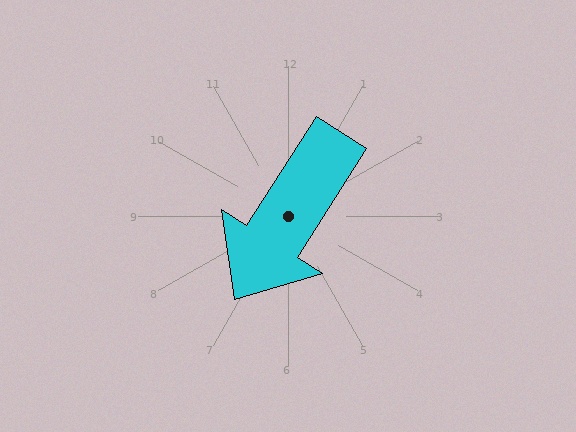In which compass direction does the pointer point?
Southwest.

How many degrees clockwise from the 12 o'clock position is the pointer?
Approximately 212 degrees.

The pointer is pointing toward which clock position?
Roughly 7 o'clock.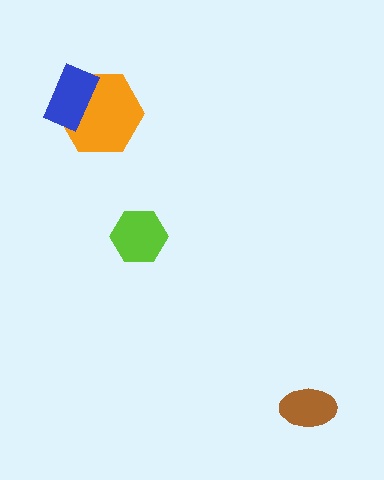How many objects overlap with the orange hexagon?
1 object overlaps with the orange hexagon.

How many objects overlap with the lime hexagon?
0 objects overlap with the lime hexagon.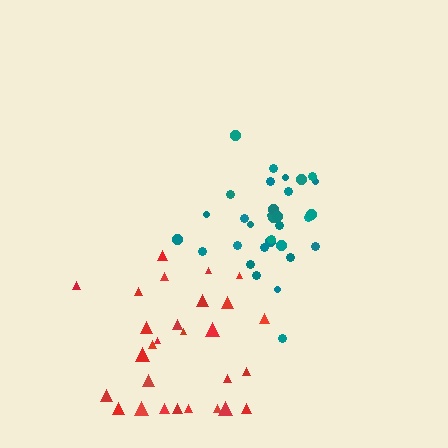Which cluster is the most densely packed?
Teal.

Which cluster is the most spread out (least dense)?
Red.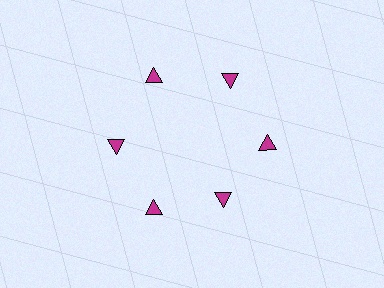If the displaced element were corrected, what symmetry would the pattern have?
It would have 6-fold rotational symmetry — the pattern would map onto itself every 60 degrees.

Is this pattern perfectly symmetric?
No. The 6 magenta triangles are arranged in a ring, but one element near the 5 o'clock position is pulled inward toward the center, breaking the 6-fold rotational symmetry.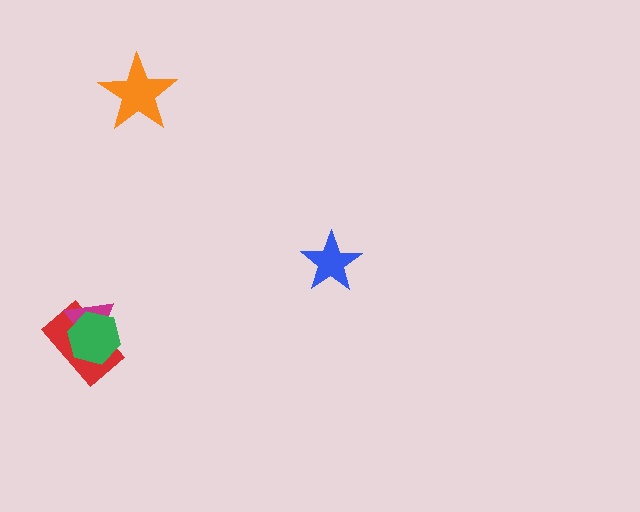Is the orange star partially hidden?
No, no other shape covers it.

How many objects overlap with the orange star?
0 objects overlap with the orange star.